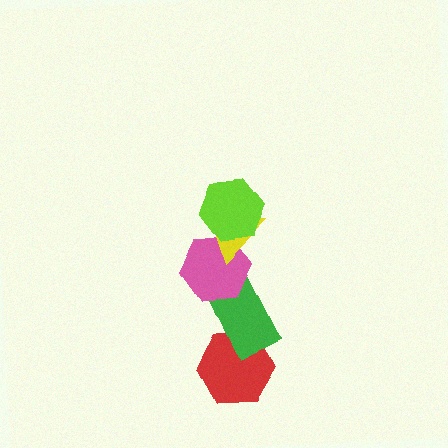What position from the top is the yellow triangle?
The yellow triangle is 2nd from the top.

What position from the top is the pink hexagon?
The pink hexagon is 3rd from the top.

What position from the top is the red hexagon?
The red hexagon is 5th from the top.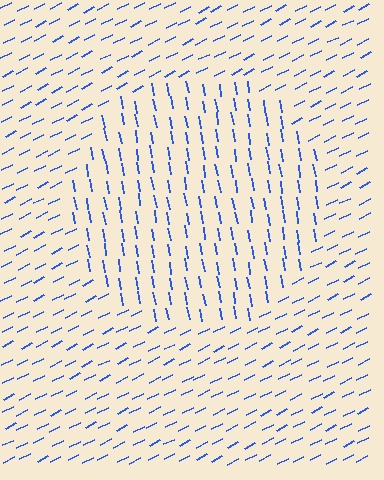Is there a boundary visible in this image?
Yes, there is a texture boundary formed by a change in line orientation.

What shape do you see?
I see a circle.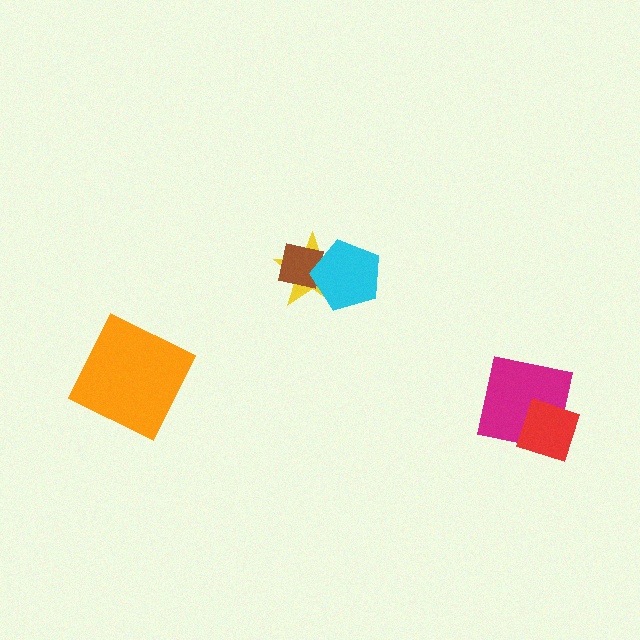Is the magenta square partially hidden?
Yes, it is partially covered by another shape.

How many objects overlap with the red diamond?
1 object overlaps with the red diamond.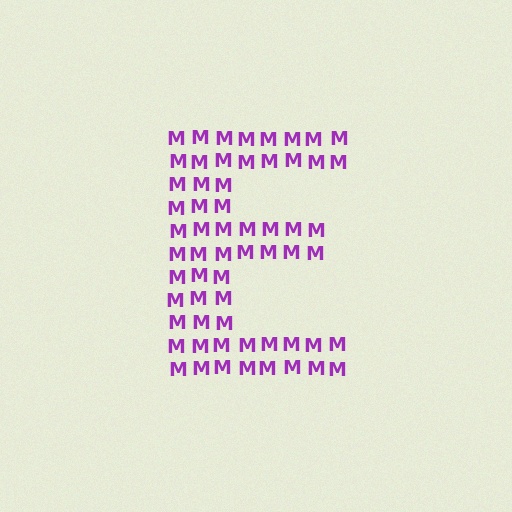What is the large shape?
The large shape is the letter E.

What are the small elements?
The small elements are letter M's.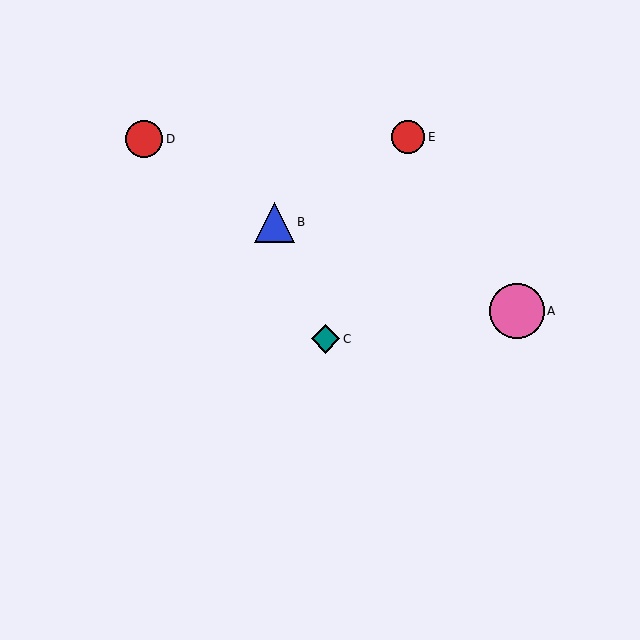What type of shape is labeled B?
Shape B is a blue triangle.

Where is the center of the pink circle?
The center of the pink circle is at (517, 311).